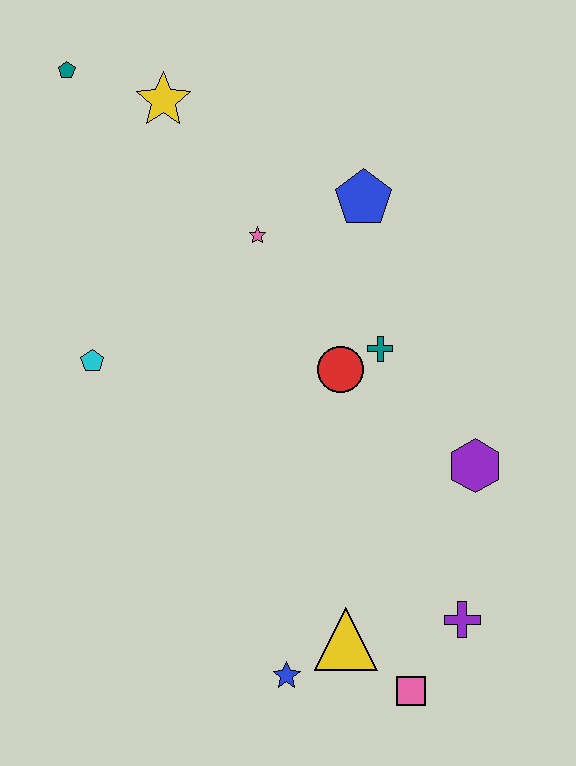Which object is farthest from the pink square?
The teal pentagon is farthest from the pink square.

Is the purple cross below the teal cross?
Yes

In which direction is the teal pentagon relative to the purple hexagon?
The teal pentagon is to the left of the purple hexagon.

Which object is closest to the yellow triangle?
The blue star is closest to the yellow triangle.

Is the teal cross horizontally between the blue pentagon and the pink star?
No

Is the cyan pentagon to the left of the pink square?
Yes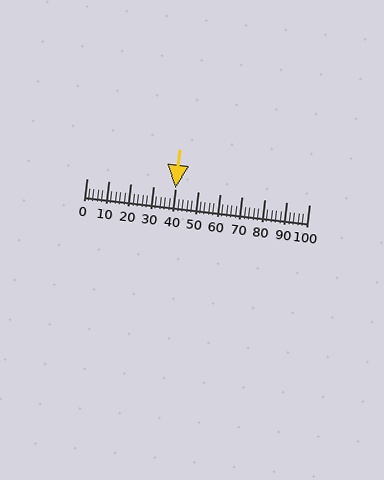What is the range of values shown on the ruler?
The ruler shows values from 0 to 100.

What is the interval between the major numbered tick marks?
The major tick marks are spaced 10 units apart.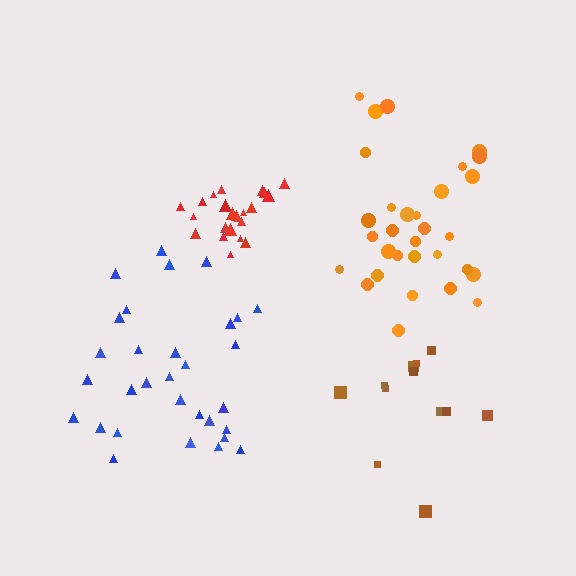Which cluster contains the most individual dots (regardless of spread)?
Blue (31).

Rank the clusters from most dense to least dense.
red, blue, orange, brown.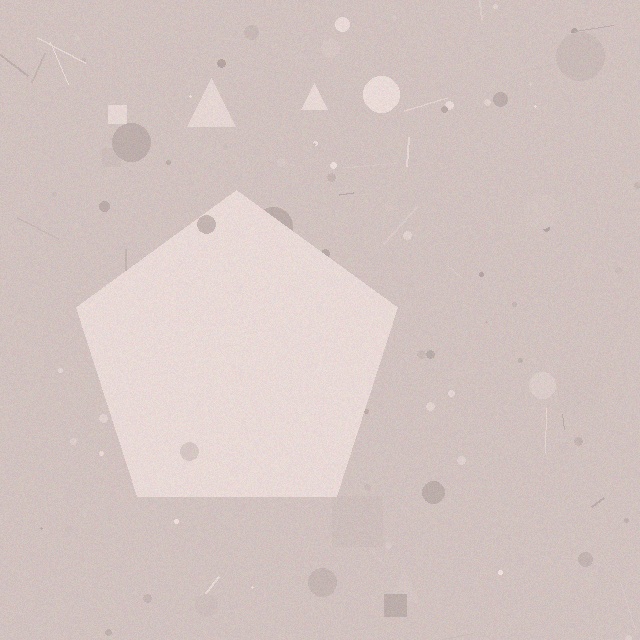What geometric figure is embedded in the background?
A pentagon is embedded in the background.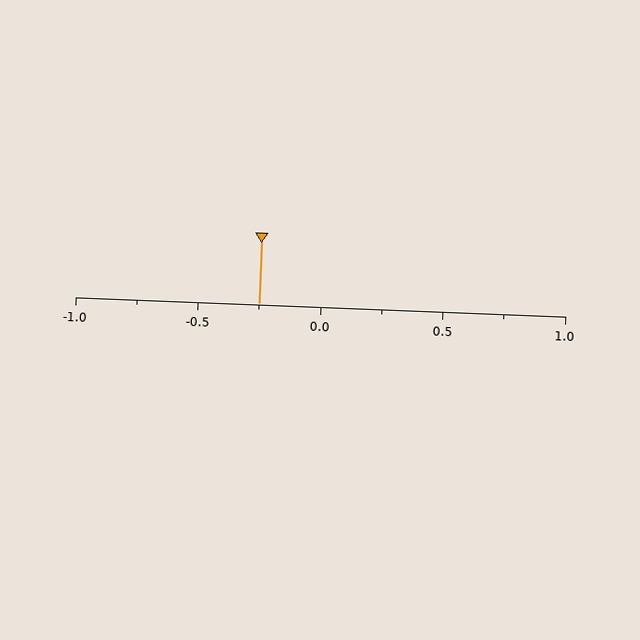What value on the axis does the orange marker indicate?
The marker indicates approximately -0.25.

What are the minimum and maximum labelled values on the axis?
The axis runs from -1.0 to 1.0.